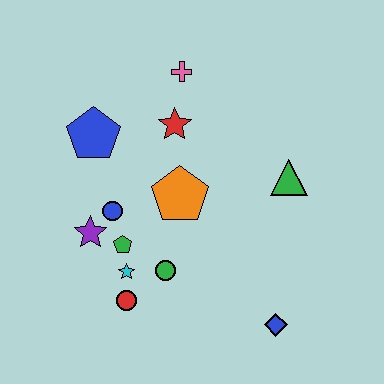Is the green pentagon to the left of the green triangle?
Yes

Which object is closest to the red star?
The pink cross is closest to the red star.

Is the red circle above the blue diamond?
Yes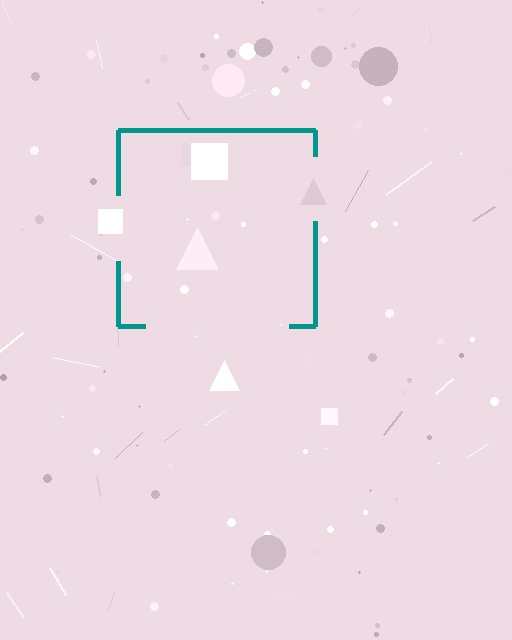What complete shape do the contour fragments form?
The contour fragments form a square.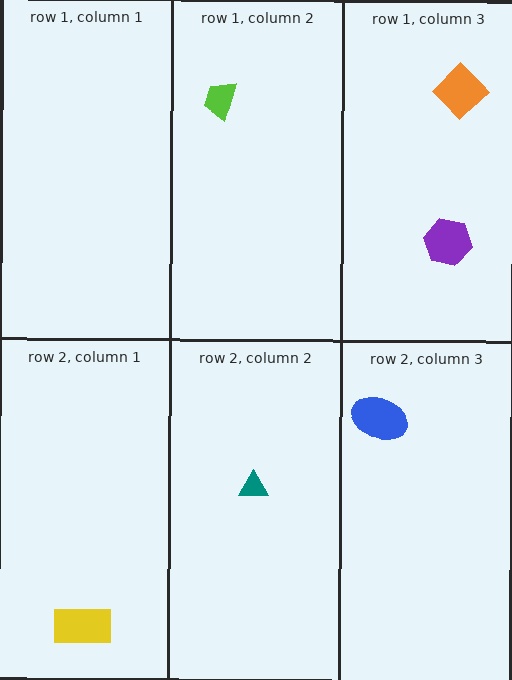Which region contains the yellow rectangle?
The row 2, column 1 region.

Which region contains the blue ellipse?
The row 2, column 3 region.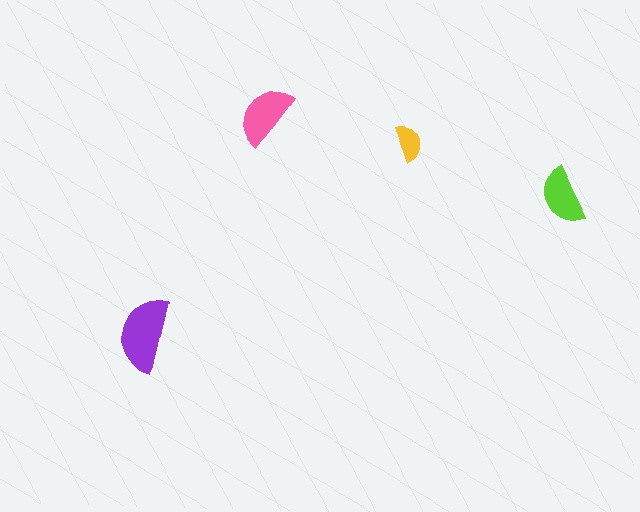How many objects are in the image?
There are 4 objects in the image.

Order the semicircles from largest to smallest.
the purple one, the pink one, the lime one, the yellow one.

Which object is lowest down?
The purple semicircle is bottommost.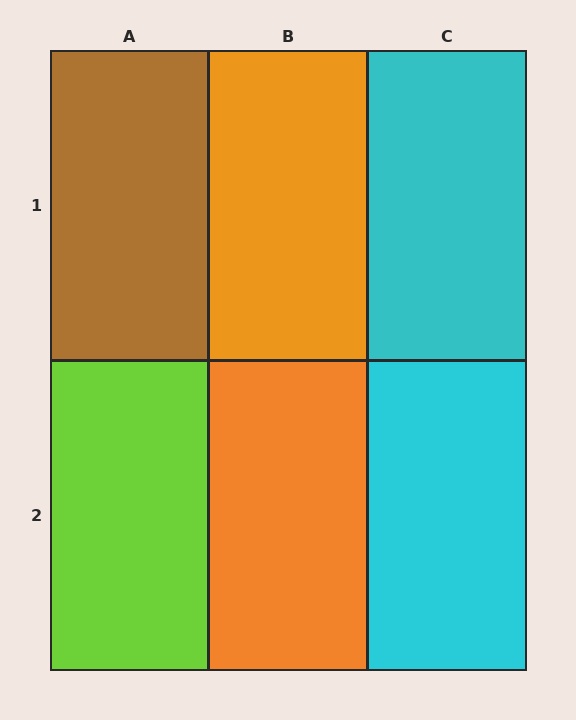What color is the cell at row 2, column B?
Orange.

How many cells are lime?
1 cell is lime.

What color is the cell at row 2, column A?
Lime.